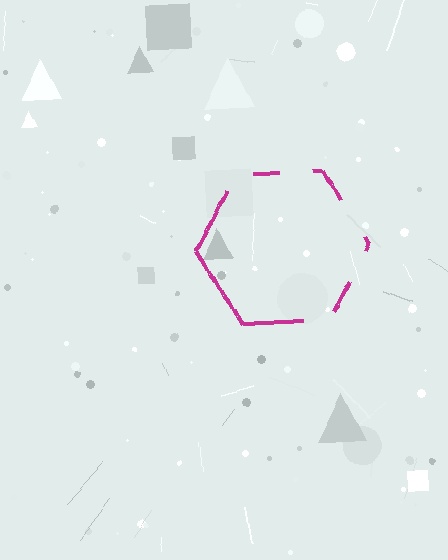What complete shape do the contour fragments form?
The contour fragments form a hexagon.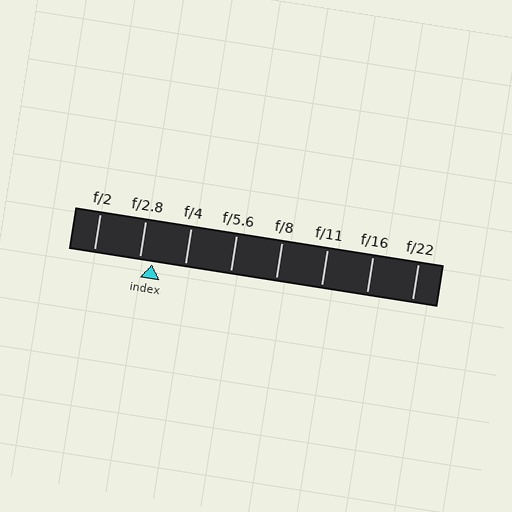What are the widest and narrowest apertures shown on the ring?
The widest aperture shown is f/2 and the narrowest is f/22.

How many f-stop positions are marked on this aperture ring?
There are 8 f-stop positions marked.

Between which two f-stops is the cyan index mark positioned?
The index mark is between f/2.8 and f/4.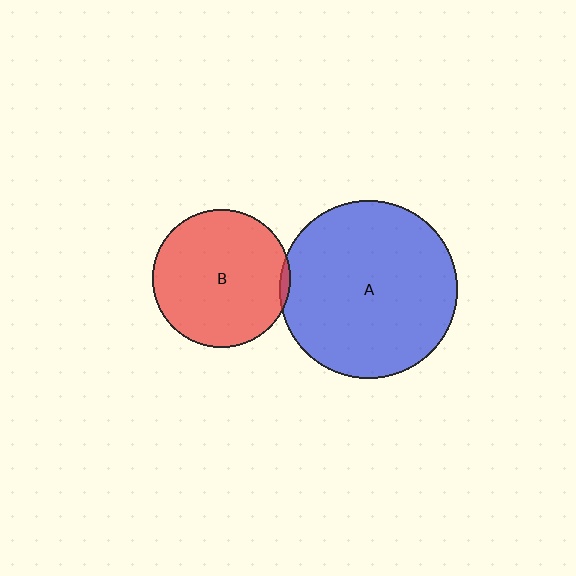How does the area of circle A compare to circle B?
Approximately 1.7 times.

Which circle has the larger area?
Circle A (blue).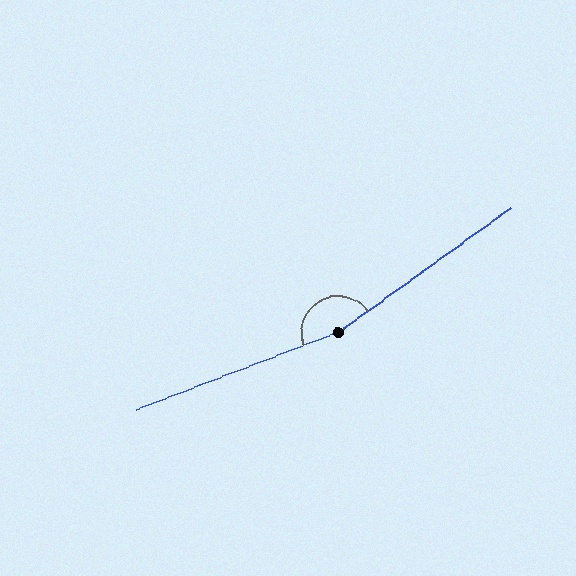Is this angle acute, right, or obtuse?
It is obtuse.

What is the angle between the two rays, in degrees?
Approximately 165 degrees.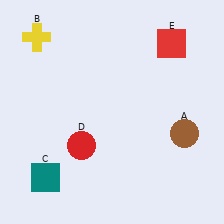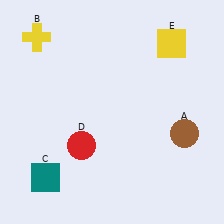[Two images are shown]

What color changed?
The square (E) changed from red in Image 1 to yellow in Image 2.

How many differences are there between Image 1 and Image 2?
There is 1 difference between the two images.